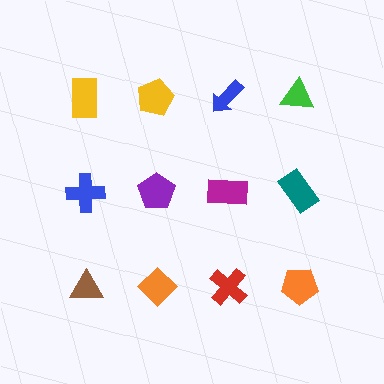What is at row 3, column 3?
A red cross.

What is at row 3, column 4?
An orange pentagon.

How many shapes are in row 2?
4 shapes.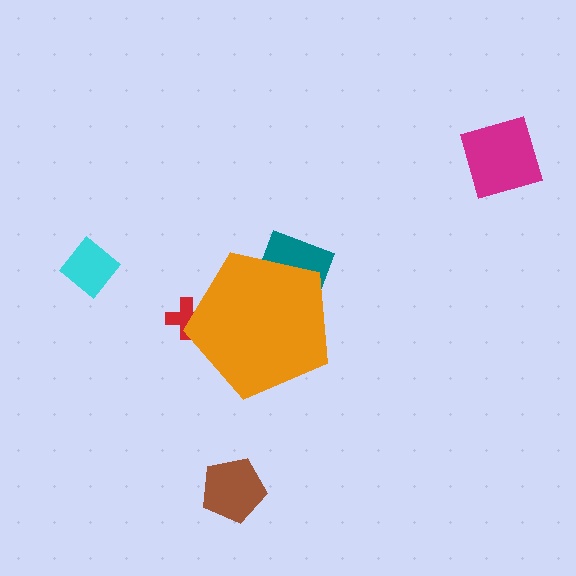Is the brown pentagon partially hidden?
No, the brown pentagon is fully visible.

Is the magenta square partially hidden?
No, the magenta square is fully visible.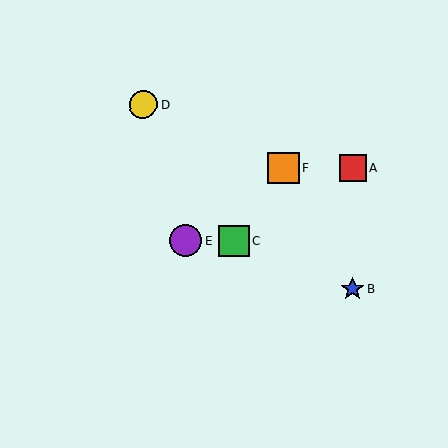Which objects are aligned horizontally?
Objects C, E are aligned horizontally.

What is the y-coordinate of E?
Object E is at y≈240.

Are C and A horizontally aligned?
No, C is at y≈241 and A is at y≈168.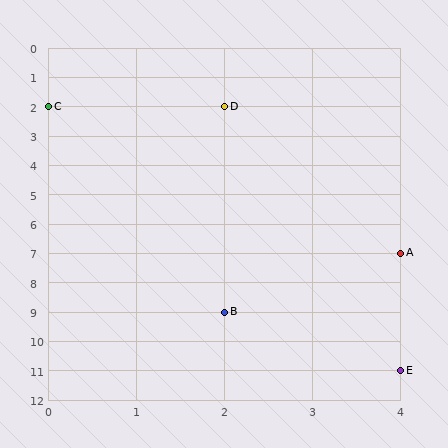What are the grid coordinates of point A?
Point A is at grid coordinates (4, 7).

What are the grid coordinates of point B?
Point B is at grid coordinates (2, 9).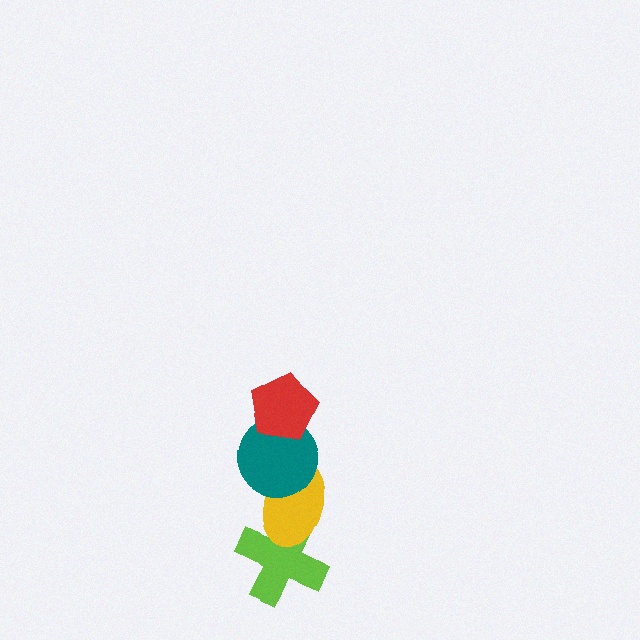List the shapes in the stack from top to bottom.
From top to bottom: the red pentagon, the teal circle, the yellow ellipse, the lime cross.